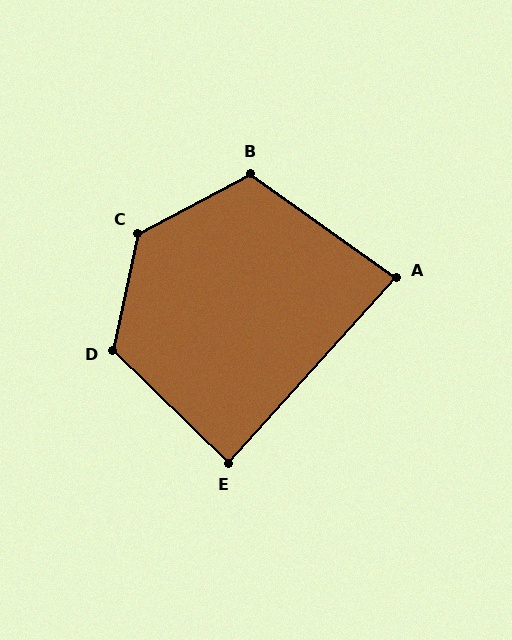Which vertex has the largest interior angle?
C, at approximately 130 degrees.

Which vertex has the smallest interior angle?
A, at approximately 84 degrees.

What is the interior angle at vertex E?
Approximately 88 degrees (approximately right).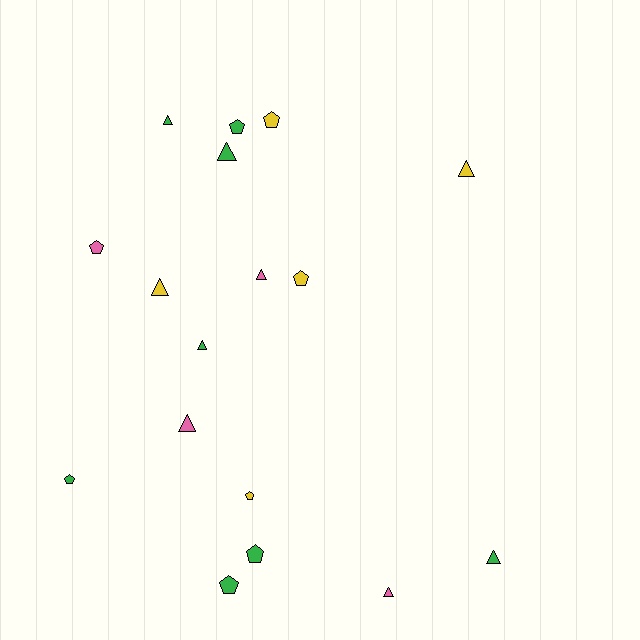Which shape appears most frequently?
Triangle, with 9 objects.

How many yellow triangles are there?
There are 2 yellow triangles.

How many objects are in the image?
There are 17 objects.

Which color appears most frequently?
Green, with 8 objects.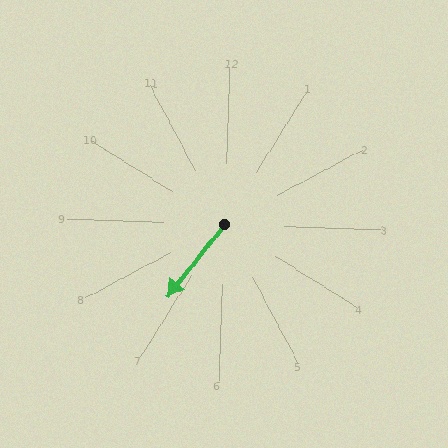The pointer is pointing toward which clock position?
Roughly 7 o'clock.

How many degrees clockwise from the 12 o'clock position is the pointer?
Approximately 216 degrees.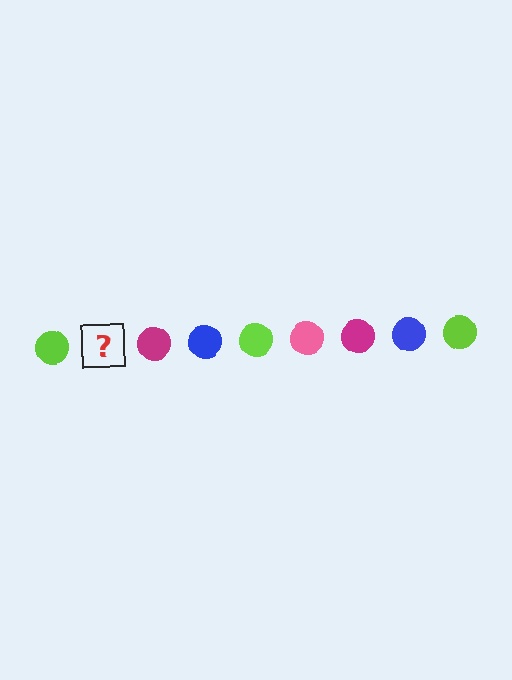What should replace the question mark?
The question mark should be replaced with a pink circle.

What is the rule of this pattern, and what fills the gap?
The rule is that the pattern cycles through lime, pink, magenta, blue circles. The gap should be filled with a pink circle.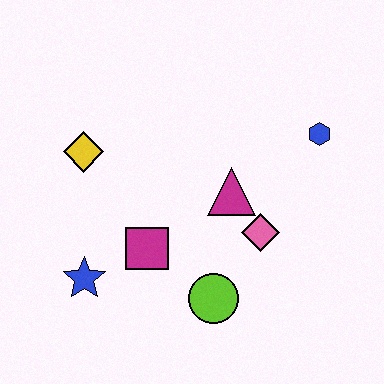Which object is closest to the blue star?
The magenta square is closest to the blue star.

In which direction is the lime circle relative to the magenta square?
The lime circle is to the right of the magenta square.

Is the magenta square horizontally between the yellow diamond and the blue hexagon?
Yes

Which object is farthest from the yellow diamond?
The blue hexagon is farthest from the yellow diamond.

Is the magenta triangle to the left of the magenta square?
No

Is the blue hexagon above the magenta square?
Yes